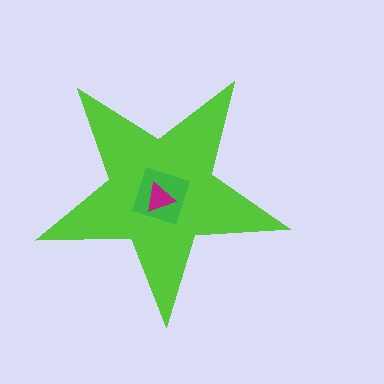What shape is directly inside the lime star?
The green diamond.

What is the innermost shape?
The magenta triangle.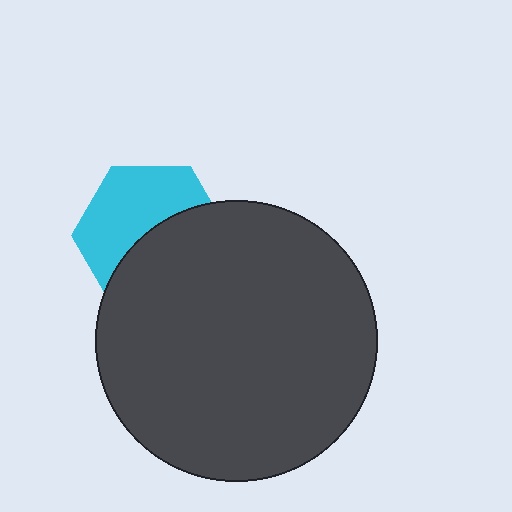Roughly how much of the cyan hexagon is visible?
About half of it is visible (roughly 51%).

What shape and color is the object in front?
The object in front is a dark gray circle.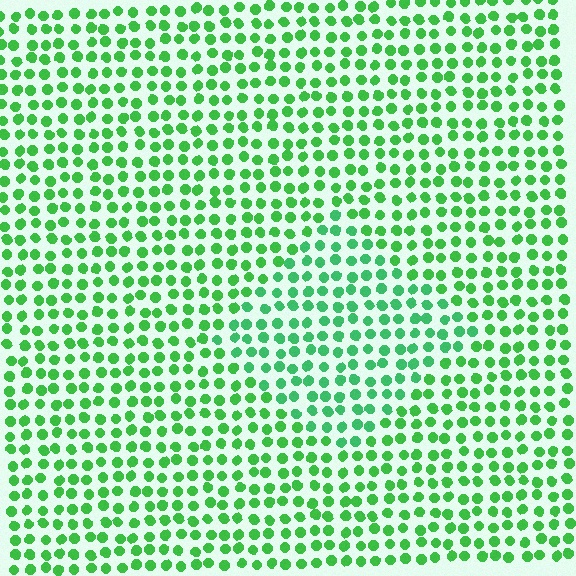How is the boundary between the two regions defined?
The boundary is defined purely by a slight shift in hue (about 18 degrees). Spacing, size, and orientation are identical on both sides.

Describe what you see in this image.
The image is filled with small green elements in a uniform arrangement. A diamond-shaped region is visible where the elements are tinted to a slightly different hue, forming a subtle color boundary.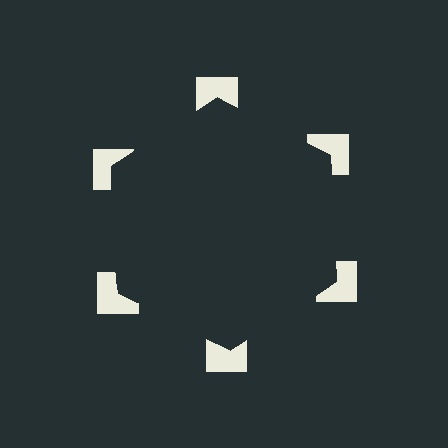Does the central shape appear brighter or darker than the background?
It typically appears slightly darker than the background, even though no actual brightness change is drawn.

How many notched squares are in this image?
There are 6 — one at each vertex of the illusory hexagon.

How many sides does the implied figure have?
6 sides.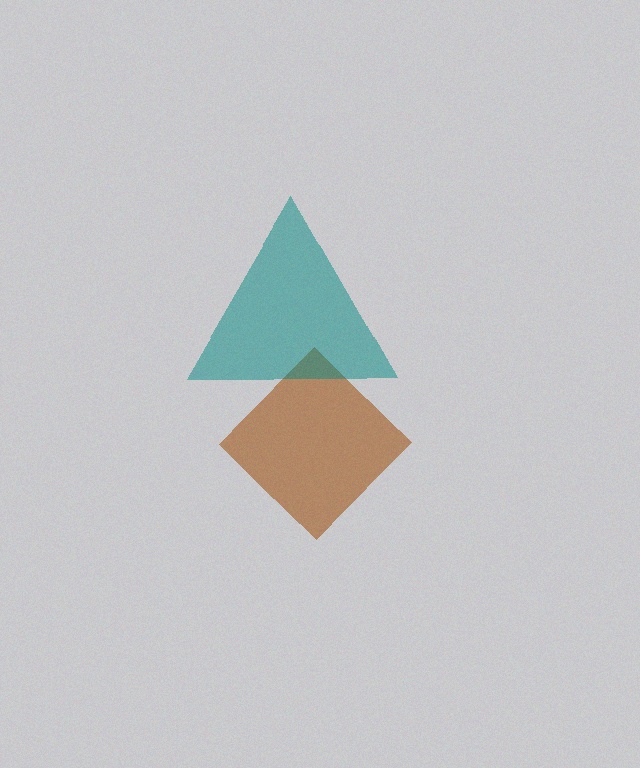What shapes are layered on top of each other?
The layered shapes are: a brown diamond, a teal triangle.